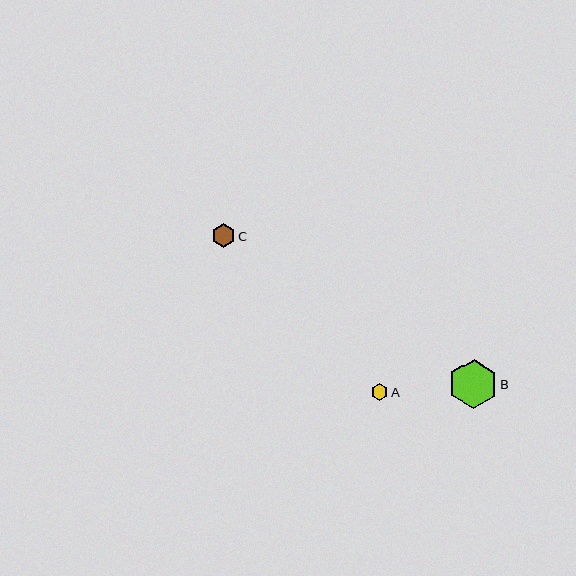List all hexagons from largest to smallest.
From largest to smallest: B, C, A.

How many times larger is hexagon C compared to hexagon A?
Hexagon C is approximately 1.4 times the size of hexagon A.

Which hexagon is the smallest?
Hexagon A is the smallest with a size of approximately 17 pixels.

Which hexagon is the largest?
Hexagon B is the largest with a size of approximately 49 pixels.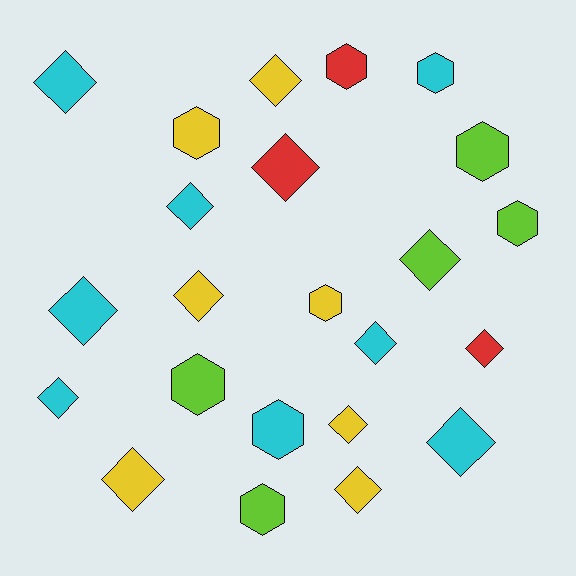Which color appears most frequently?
Cyan, with 8 objects.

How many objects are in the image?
There are 23 objects.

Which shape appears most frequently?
Diamond, with 14 objects.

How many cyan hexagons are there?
There are 2 cyan hexagons.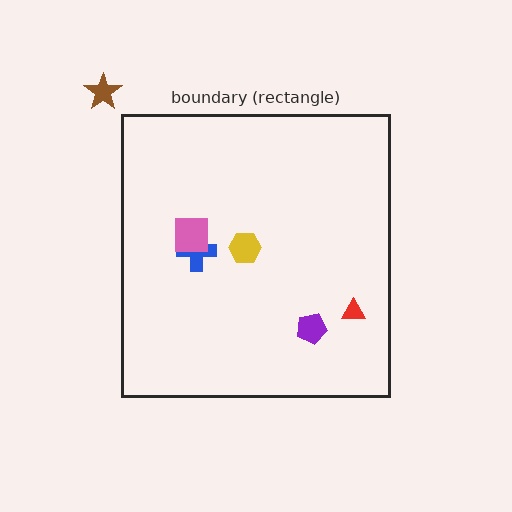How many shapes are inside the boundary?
5 inside, 1 outside.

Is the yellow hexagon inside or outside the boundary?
Inside.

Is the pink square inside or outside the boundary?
Inside.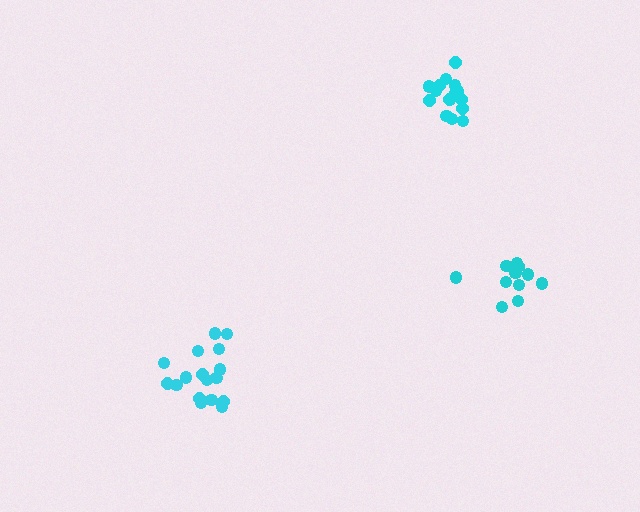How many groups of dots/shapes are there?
There are 3 groups.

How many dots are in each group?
Group 1: 11 dots, Group 2: 17 dots, Group 3: 16 dots (44 total).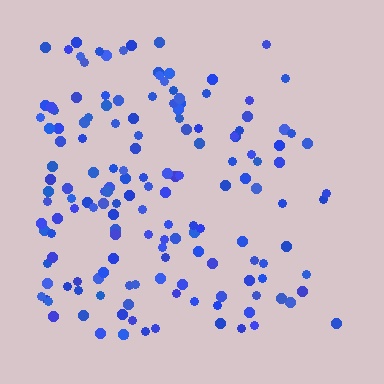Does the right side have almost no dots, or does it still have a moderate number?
Still a moderate number, just noticeably fewer than the left.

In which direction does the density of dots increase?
From right to left, with the left side densest.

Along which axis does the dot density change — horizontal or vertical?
Horizontal.